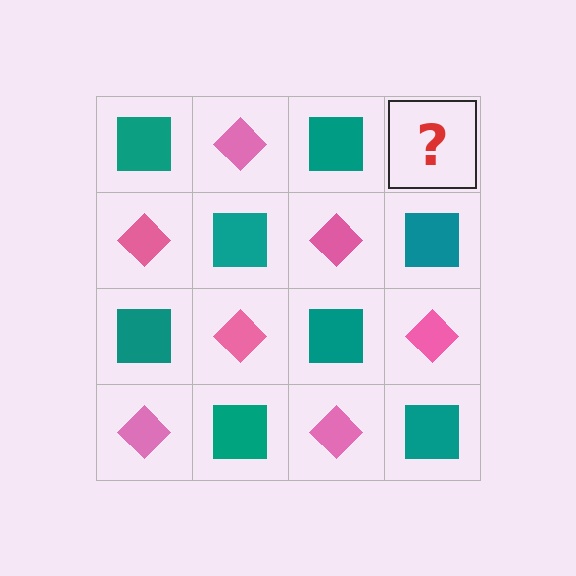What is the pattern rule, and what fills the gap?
The rule is that it alternates teal square and pink diamond in a checkerboard pattern. The gap should be filled with a pink diamond.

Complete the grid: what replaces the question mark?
The question mark should be replaced with a pink diamond.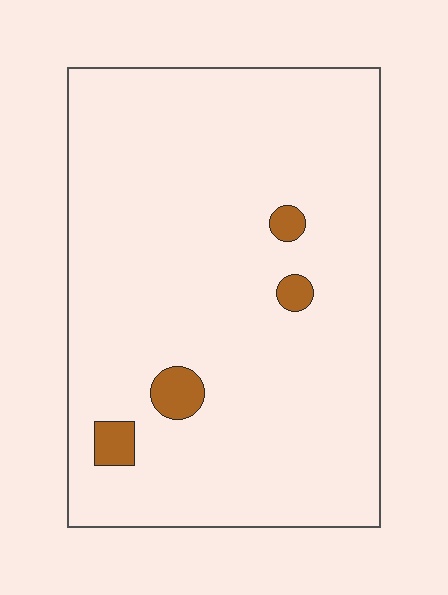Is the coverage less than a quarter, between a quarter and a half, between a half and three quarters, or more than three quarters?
Less than a quarter.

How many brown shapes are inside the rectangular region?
4.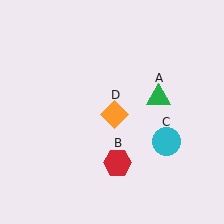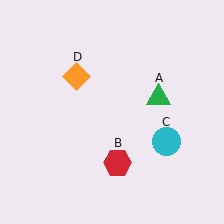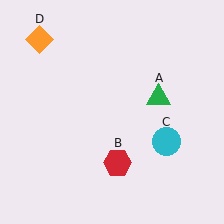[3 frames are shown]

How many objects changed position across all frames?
1 object changed position: orange diamond (object D).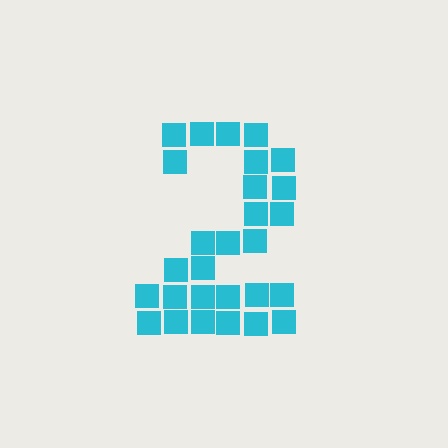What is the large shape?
The large shape is the digit 2.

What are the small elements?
The small elements are squares.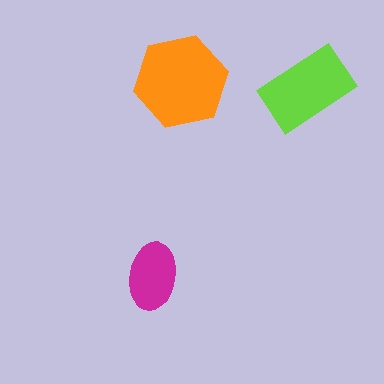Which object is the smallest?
The magenta ellipse.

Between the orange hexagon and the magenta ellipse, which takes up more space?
The orange hexagon.